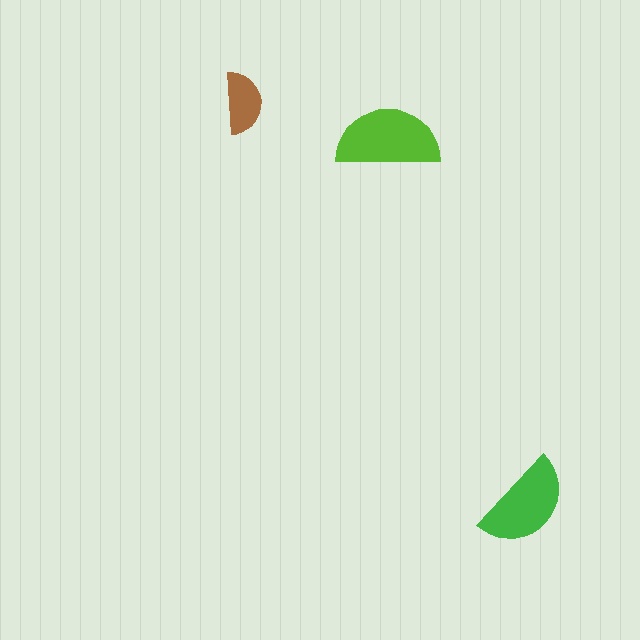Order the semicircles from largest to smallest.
the lime one, the green one, the brown one.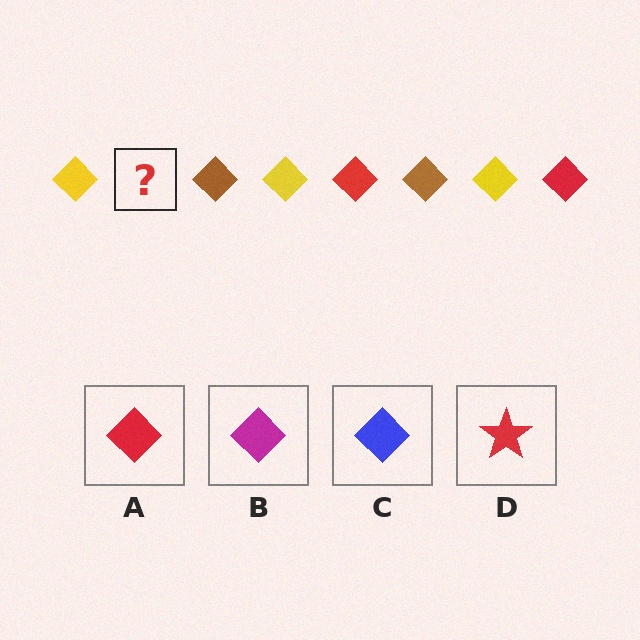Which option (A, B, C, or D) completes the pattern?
A.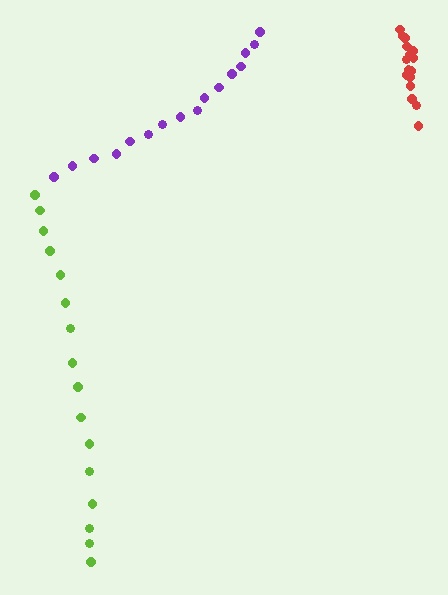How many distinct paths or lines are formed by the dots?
There are 3 distinct paths.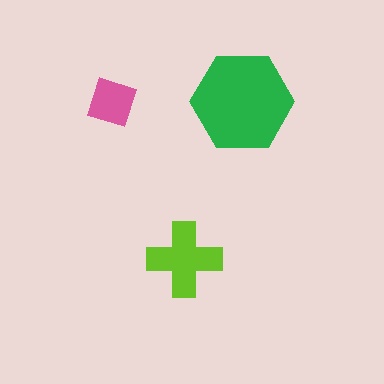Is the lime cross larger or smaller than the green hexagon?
Smaller.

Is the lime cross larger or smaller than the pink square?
Larger.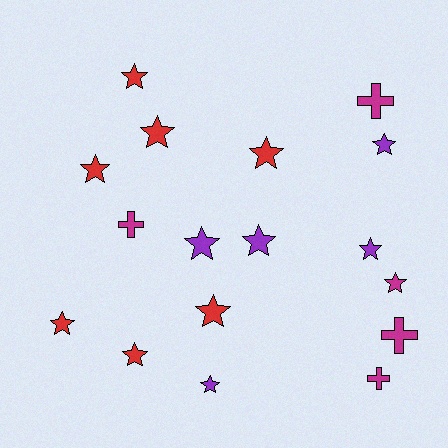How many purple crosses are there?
There are no purple crosses.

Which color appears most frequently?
Red, with 7 objects.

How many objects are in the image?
There are 17 objects.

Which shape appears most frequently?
Star, with 13 objects.